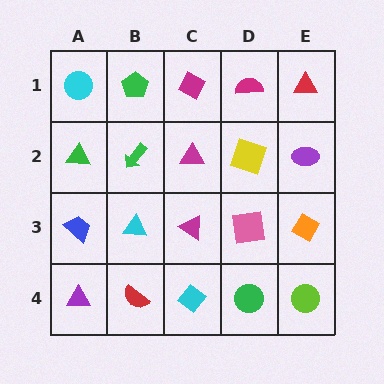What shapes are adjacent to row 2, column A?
A cyan circle (row 1, column A), a blue trapezoid (row 3, column A), a green arrow (row 2, column B).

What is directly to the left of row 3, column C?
A cyan triangle.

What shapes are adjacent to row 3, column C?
A magenta triangle (row 2, column C), a cyan diamond (row 4, column C), a cyan triangle (row 3, column B), a pink square (row 3, column D).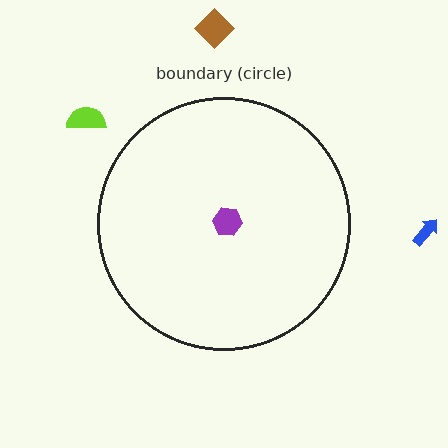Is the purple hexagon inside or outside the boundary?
Inside.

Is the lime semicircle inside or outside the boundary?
Outside.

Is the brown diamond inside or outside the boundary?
Outside.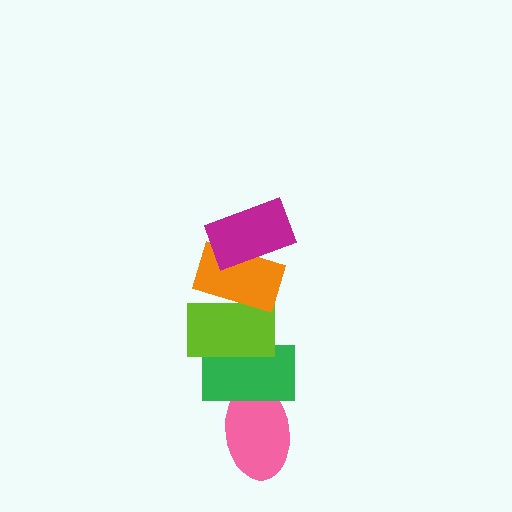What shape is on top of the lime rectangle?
The orange rectangle is on top of the lime rectangle.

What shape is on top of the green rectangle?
The lime rectangle is on top of the green rectangle.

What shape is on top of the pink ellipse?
The green rectangle is on top of the pink ellipse.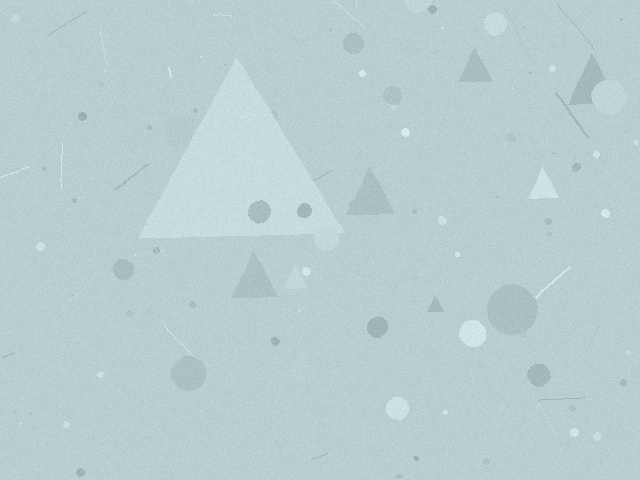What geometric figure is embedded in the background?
A triangle is embedded in the background.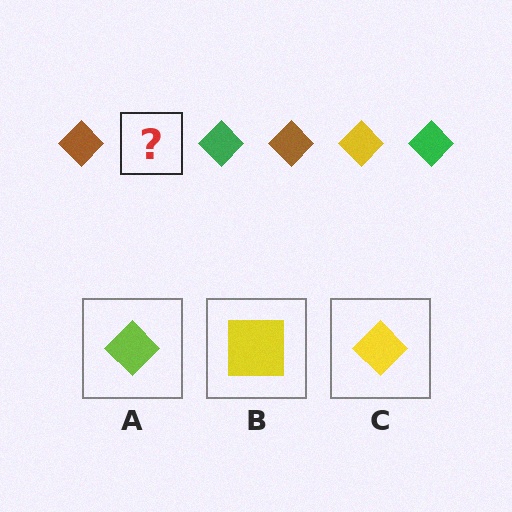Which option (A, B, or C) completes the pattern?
C.